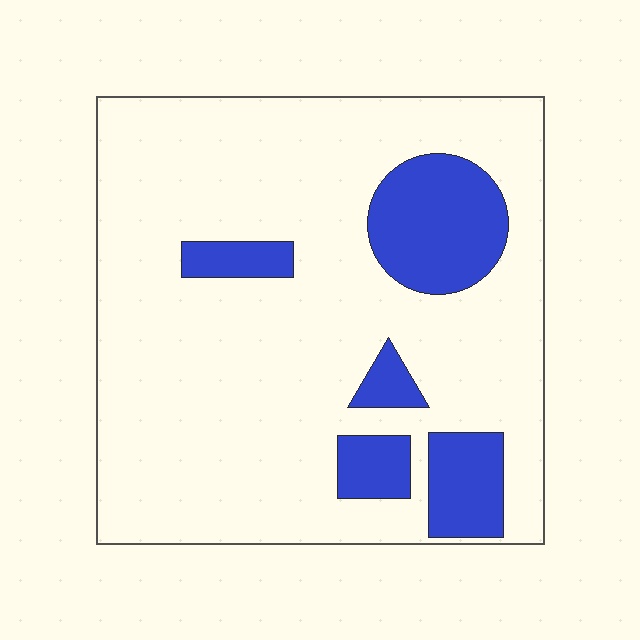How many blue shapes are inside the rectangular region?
5.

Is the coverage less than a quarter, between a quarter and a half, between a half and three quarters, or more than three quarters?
Less than a quarter.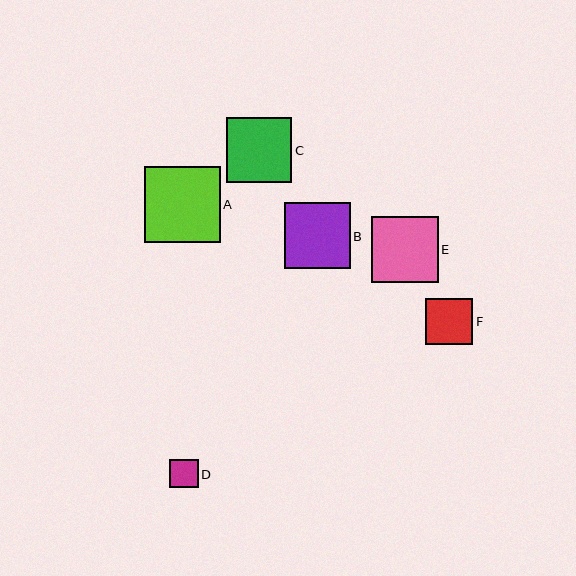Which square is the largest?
Square A is the largest with a size of approximately 76 pixels.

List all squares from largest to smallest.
From largest to smallest: A, E, B, C, F, D.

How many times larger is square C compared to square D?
Square C is approximately 2.3 times the size of square D.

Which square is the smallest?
Square D is the smallest with a size of approximately 28 pixels.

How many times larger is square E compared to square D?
Square E is approximately 2.4 times the size of square D.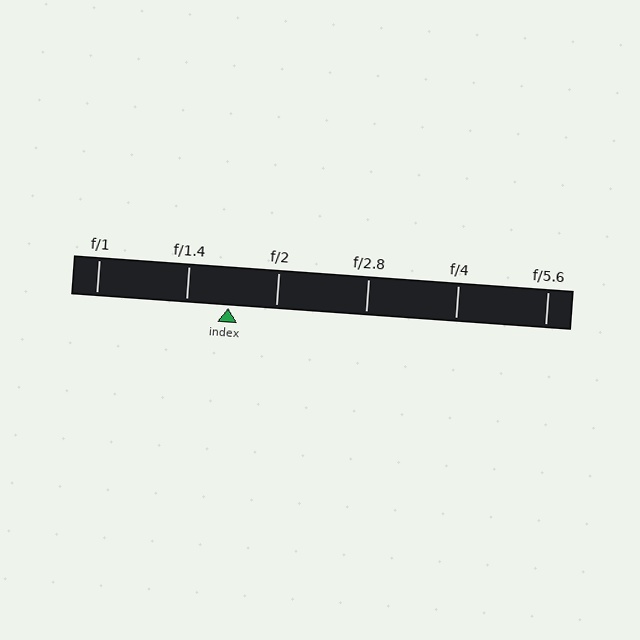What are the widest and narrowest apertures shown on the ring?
The widest aperture shown is f/1 and the narrowest is f/5.6.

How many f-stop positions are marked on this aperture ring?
There are 6 f-stop positions marked.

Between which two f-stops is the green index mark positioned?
The index mark is between f/1.4 and f/2.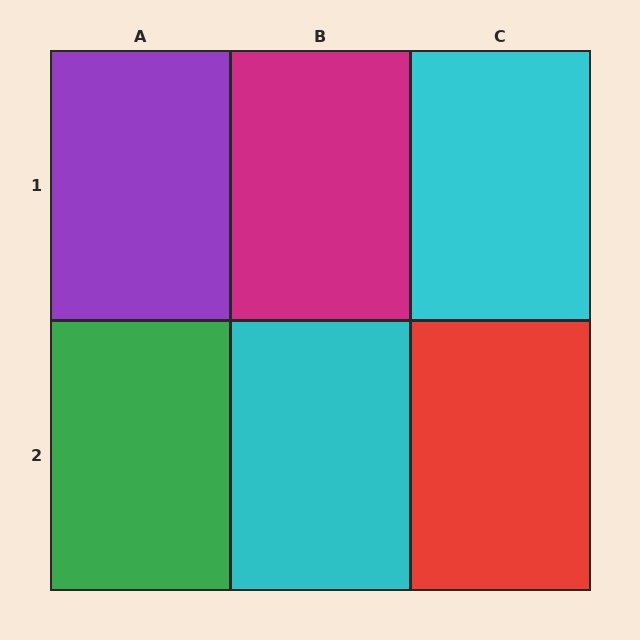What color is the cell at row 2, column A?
Green.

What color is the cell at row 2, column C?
Red.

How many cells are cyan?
2 cells are cyan.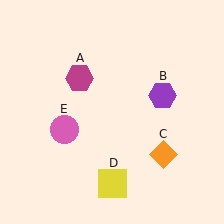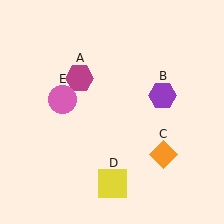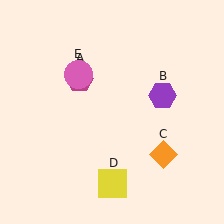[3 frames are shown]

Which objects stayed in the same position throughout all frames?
Magenta hexagon (object A) and purple hexagon (object B) and orange diamond (object C) and yellow square (object D) remained stationary.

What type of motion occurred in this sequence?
The pink circle (object E) rotated clockwise around the center of the scene.